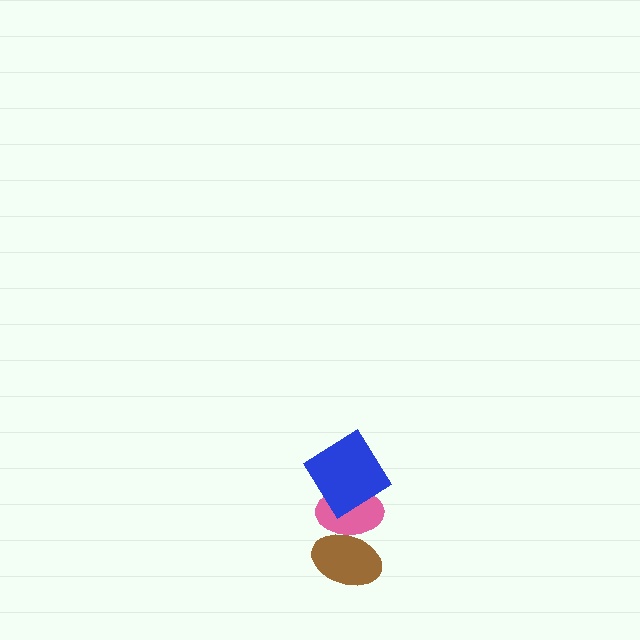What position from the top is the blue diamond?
The blue diamond is 1st from the top.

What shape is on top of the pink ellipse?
The blue diamond is on top of the pink ellipse.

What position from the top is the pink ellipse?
The pink ellipse is 2nd from the top.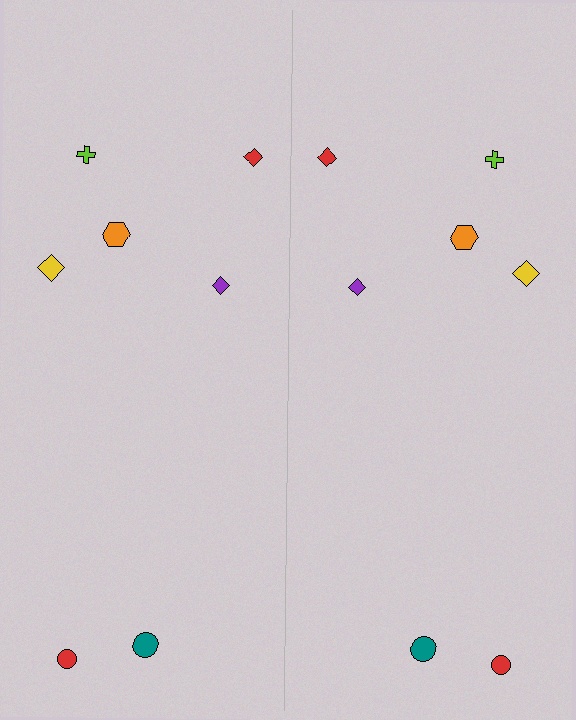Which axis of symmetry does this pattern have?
The pattern has a vertical axis of symmetry running through the center of the image.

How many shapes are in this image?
There are 14 shapes in this image.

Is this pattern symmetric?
Yes, this pattern has bilateral (reflection) symmetry.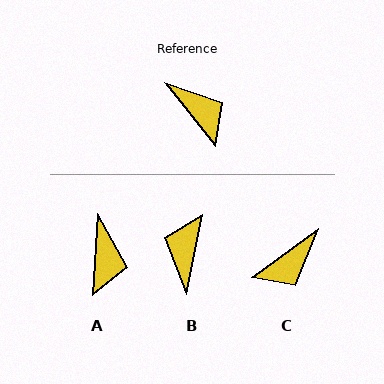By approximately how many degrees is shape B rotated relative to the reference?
Approximately 130 degrees counter-clockwise.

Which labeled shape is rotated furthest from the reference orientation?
B, about 130 degrees away.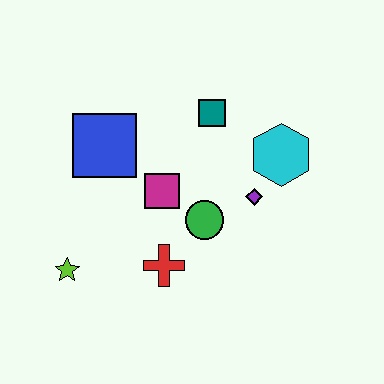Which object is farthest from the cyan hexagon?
The lime star is farthest from the cyan hexagon.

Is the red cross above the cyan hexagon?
No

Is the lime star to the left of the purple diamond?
Yes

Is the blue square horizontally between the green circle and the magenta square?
No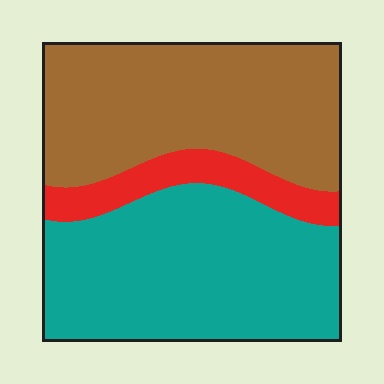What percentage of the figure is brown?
Brown covers 43% of the figure.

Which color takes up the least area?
Red, at roughly 10%.